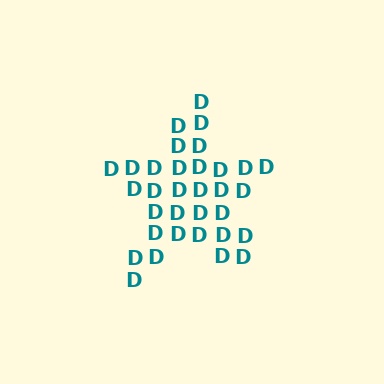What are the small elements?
The small elements are letter D's.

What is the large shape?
The large shape is a star.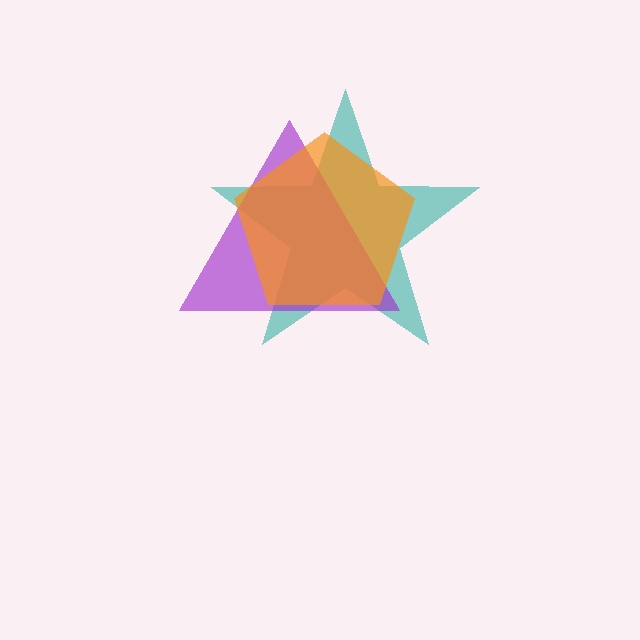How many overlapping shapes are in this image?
There are 3 overlapping shapes in the image.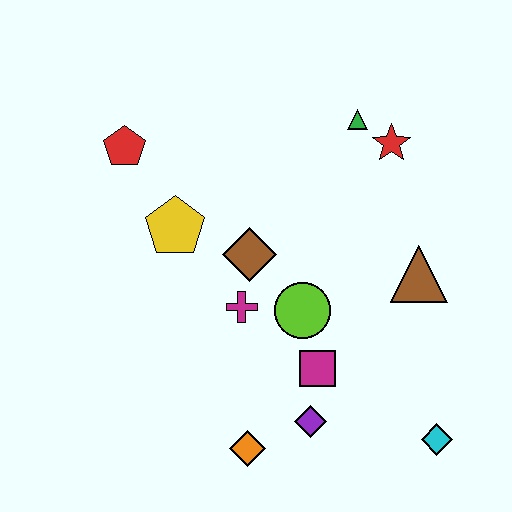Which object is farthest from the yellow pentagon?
The cyan diamond is farthest from the yellow pentagon.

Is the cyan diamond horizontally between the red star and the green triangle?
No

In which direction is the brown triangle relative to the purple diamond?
The brown triangle is above the purple diamond.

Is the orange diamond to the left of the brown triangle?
Yes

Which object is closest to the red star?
The green triangle is closest to the red star.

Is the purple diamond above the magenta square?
No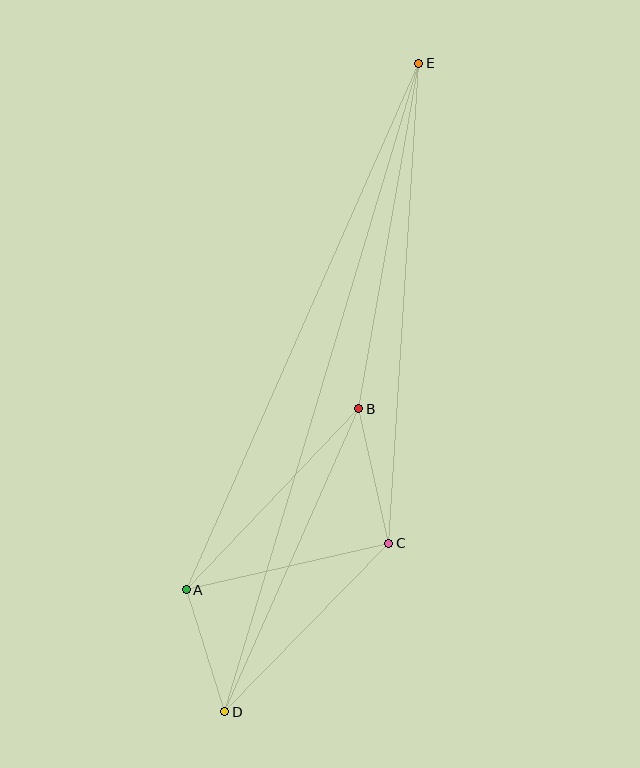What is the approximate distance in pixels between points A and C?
The distance between A and C is approximately 208 pixels.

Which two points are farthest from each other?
Points D and E are farthest from each other.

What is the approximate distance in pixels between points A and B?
The distance between A and B is approximately 250 pixels.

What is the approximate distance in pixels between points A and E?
The distance between A and E is approximately 576 pixels.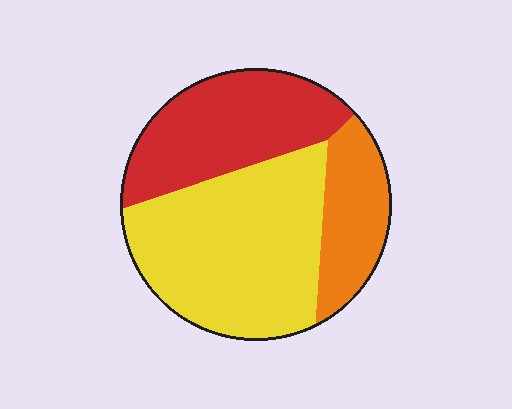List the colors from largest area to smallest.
From largest to smallest: yellow, red, orange.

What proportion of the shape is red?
Red covers 32% of the shape.